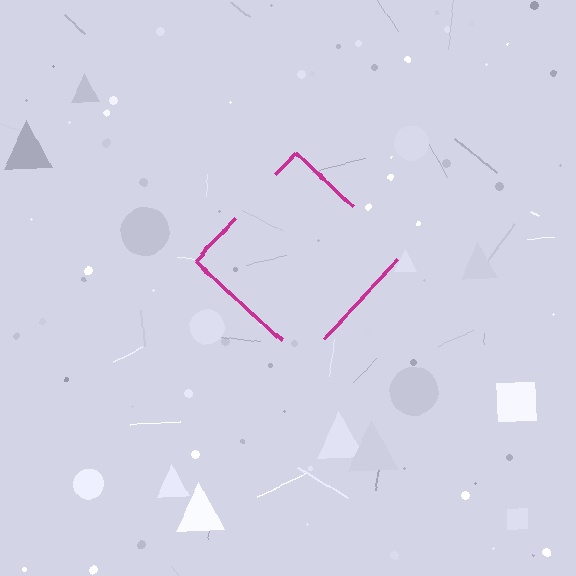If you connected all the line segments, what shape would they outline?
They would outline a diamond.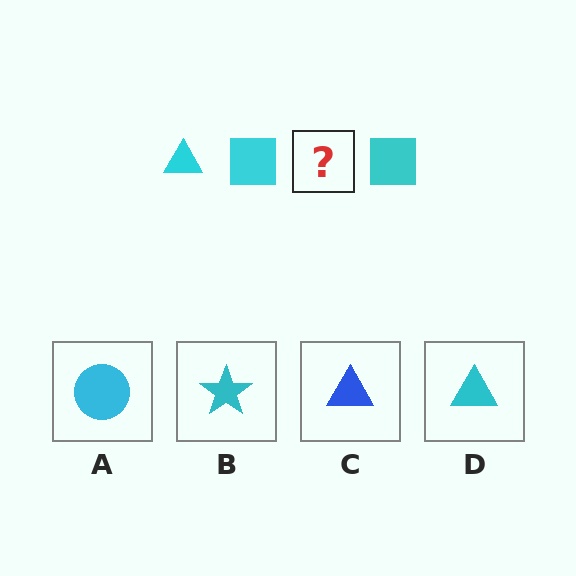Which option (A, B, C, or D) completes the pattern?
D.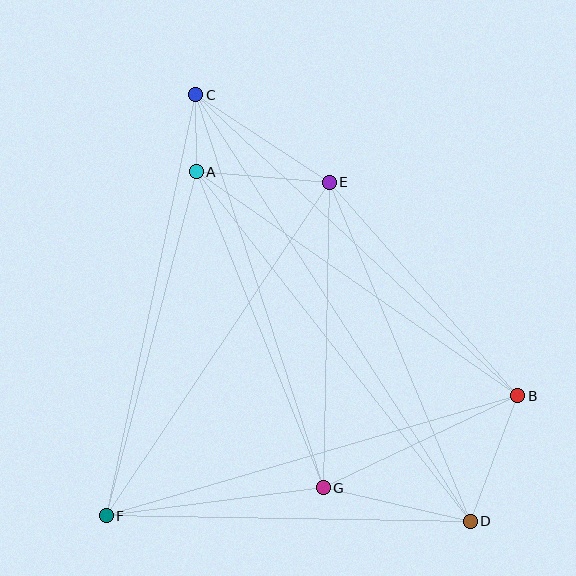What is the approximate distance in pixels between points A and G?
The distance between A and G is approximately 340 pixels.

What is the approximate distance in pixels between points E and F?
The distance between E and F is approximately 401 pixels.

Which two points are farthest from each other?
Points C and D are farthest from each other.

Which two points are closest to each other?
Points A and C are closest to each other.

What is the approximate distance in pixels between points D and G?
The distance between D and G is approximately 150 pixels.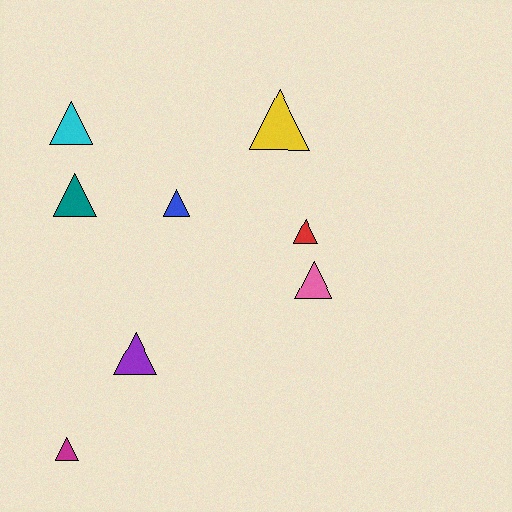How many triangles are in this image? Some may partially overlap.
There are 8 triangles.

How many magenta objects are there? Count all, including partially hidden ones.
There is 1 magenta object.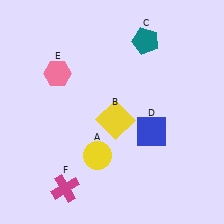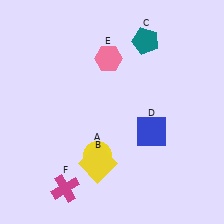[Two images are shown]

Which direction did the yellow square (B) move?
The yellow square (B) moved down.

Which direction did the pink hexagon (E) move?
The pink hexagon (E) moved right.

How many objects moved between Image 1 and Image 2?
2 objects moved between the two images.